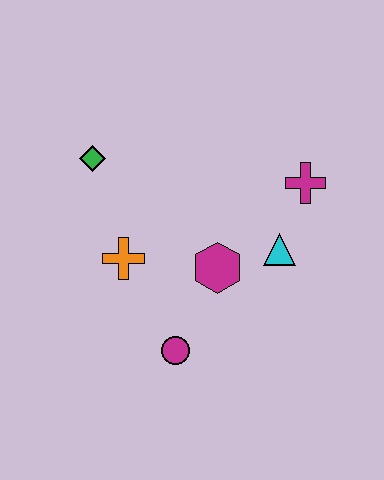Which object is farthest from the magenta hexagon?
The green diamond is farthest from the magenta hexagon.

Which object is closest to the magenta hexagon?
The cyan triangle is closest to the magenta hexagon.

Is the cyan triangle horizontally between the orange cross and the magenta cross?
Yes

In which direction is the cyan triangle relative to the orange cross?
The cyan triangle is to the right of the orange cross.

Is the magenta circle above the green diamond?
No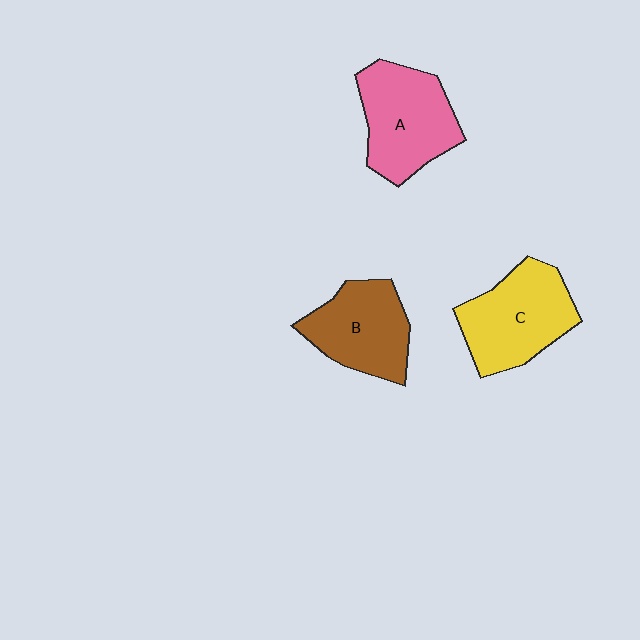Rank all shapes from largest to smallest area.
From largest to smallest: C (yellow), A (pink), B (brown).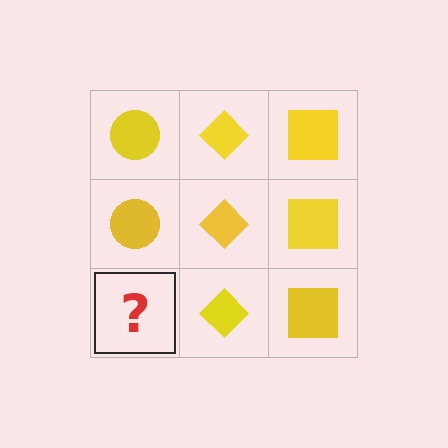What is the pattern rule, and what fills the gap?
The rule is that each column has a consistent shape. The gap should be filled with a yellow circle.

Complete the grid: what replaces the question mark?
The question mark should be replaced with a yellow circle.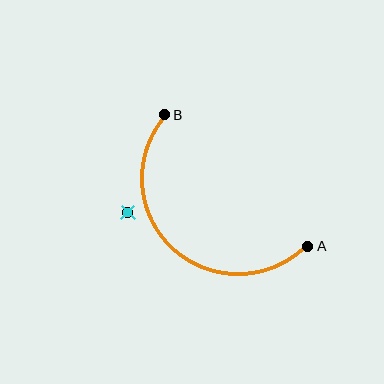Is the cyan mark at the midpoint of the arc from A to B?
No — the cyan mark does not lie on the arc at all. It sits slightly outside the curve.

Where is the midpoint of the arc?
The arc midpoint is the point on the curve farthest from the straight line joining A and B. It sits below and to the left of that line.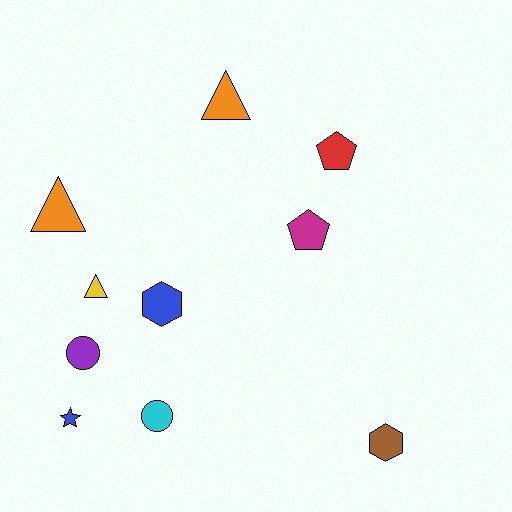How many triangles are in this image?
There are 3 triangles.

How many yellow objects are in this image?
There is 1 yellow object.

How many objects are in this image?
There are 10 objects.